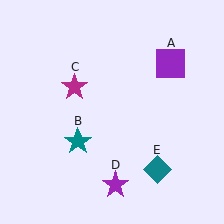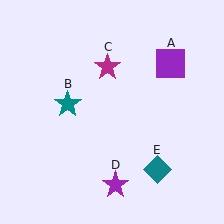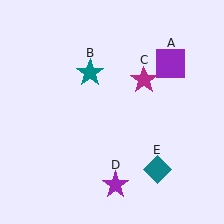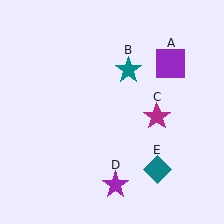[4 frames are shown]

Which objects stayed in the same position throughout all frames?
Purple square (object A) and purple star (object D) and teal diamond (object E) remained stationary.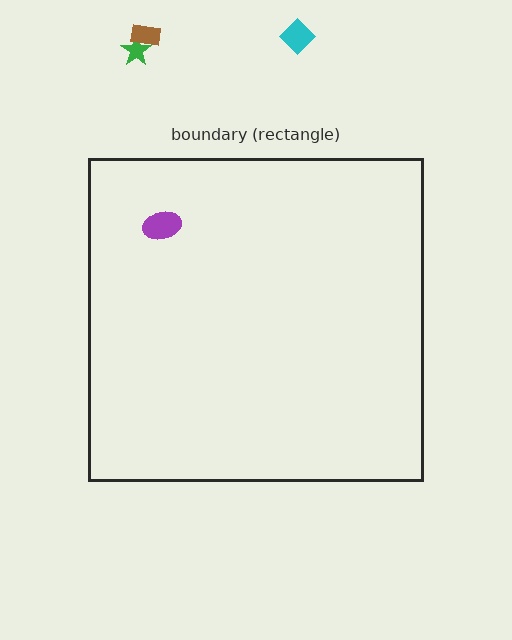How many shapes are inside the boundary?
1 inside, 3 outside.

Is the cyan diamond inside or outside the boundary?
Outside.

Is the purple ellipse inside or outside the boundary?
Inside.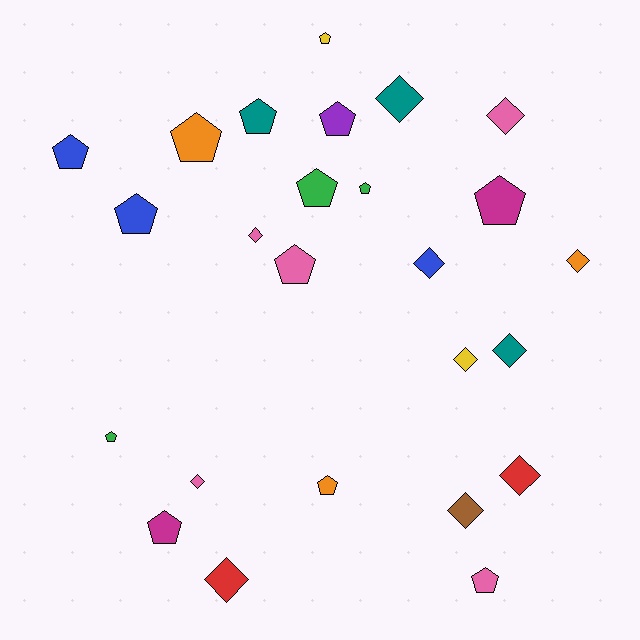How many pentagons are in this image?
There are 14 pentagons.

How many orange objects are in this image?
There are 3 orange objects.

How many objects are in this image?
There are 25 objects.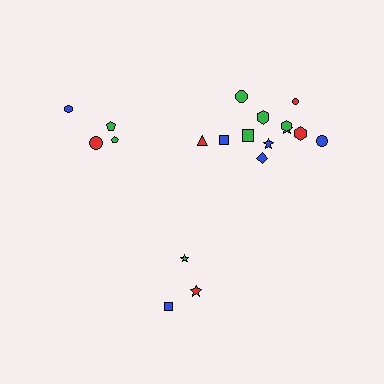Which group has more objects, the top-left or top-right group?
The top-right group.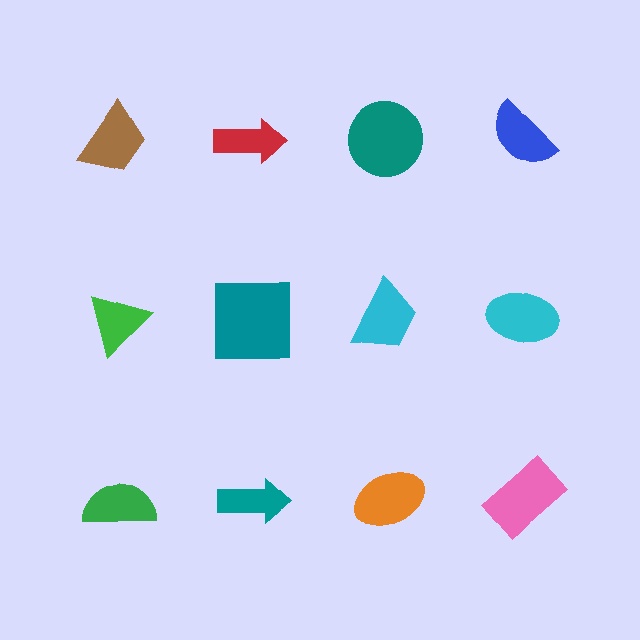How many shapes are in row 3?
4 shapes.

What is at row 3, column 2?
A teal arrow.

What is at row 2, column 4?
A cyan ellipse.